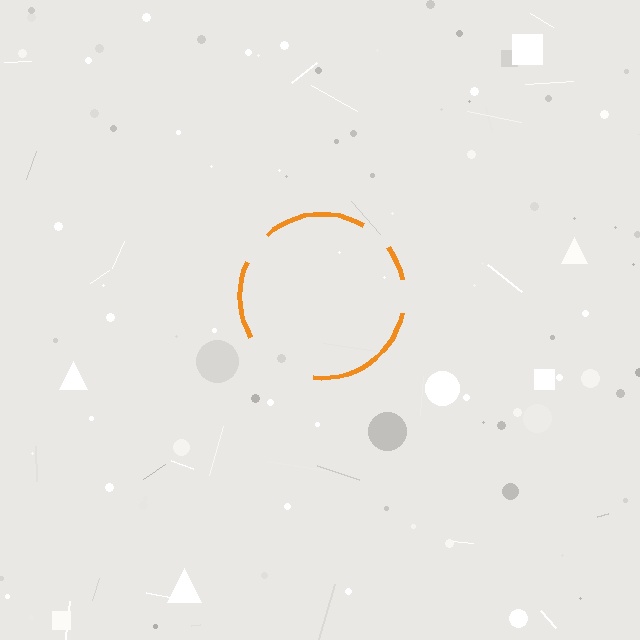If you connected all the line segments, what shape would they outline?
They would outline a circle.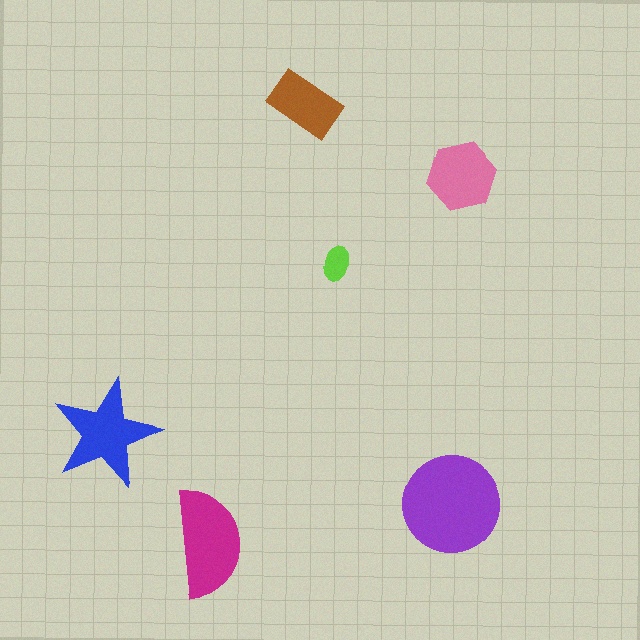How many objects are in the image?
There are 6 objects in the image.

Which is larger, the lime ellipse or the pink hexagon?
The pink hexagon.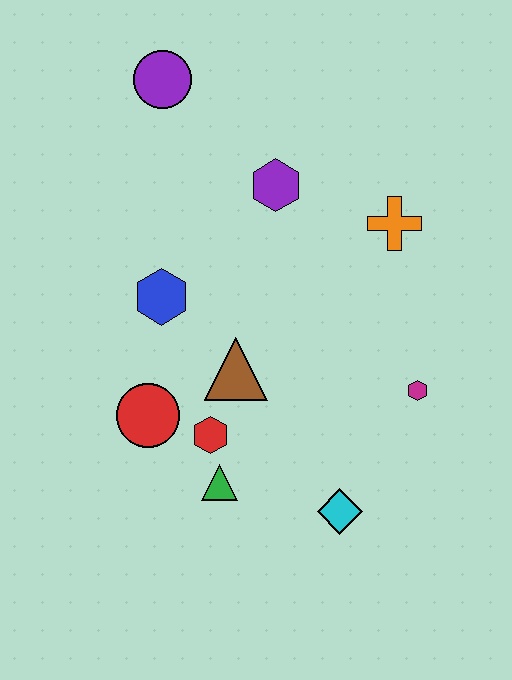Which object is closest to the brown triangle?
The red hexagon is closest to the brown triangle.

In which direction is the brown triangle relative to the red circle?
The brown triangle is to the right of the red circle.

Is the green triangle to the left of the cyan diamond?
Yes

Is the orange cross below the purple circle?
Yes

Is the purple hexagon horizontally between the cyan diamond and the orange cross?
No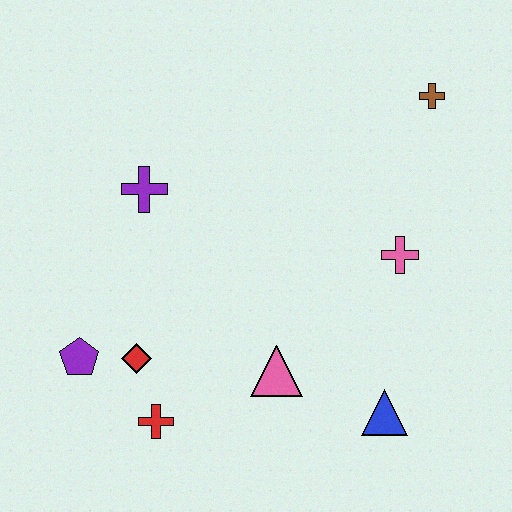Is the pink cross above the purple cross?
No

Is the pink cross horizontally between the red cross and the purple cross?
No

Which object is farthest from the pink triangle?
The brown cross is farthest from the pink triangle.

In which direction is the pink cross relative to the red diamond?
The pink cross is to the right of the red diamond.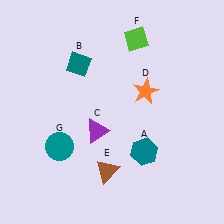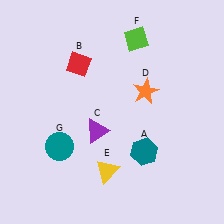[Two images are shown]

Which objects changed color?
B changed from teal to red. E changed from brown to yellow.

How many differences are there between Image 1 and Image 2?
There are 2 differences between the two images.